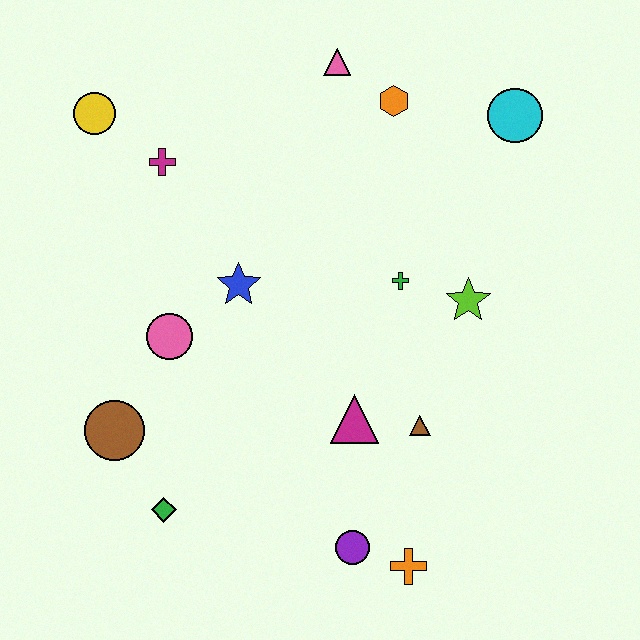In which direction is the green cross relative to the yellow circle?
The green cross is to the right of the yellow circle.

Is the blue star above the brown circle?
Yes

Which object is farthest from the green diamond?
The cyan circle is farthest from the green diamond.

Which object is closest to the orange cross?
The purple circle is closest to the orange cross.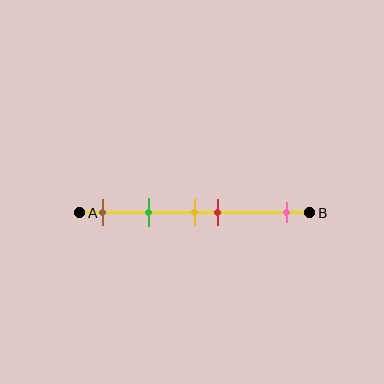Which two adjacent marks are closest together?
The yellow and red marks are the closest adjacent pair.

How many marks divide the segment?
There are 5 marks dividing the segment.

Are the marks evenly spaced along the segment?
No, the marks are not evenly spaced.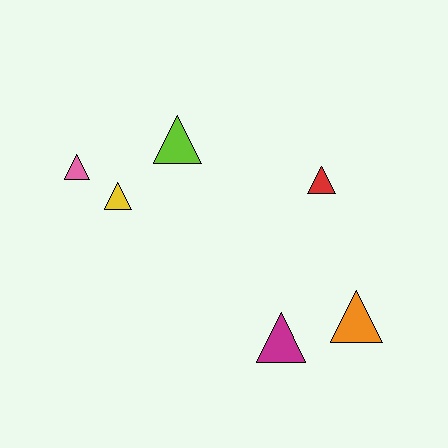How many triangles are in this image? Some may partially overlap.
There are 6 triangles.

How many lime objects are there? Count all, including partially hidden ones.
There is 1 lime object.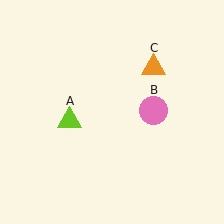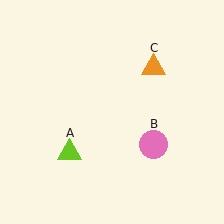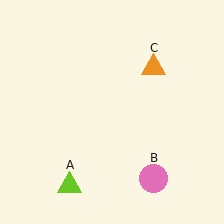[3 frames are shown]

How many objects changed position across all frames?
2 objects changed position: lime triangle (object A), pink circle (object B).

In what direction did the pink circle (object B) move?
The pink circle (object B) moved down.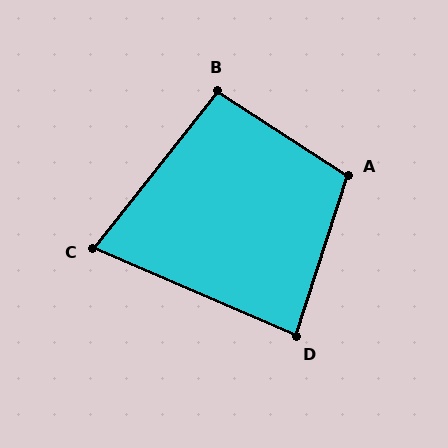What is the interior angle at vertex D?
Approximately 85 degrees (acute).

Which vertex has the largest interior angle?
A, at approximately 105 degrees.